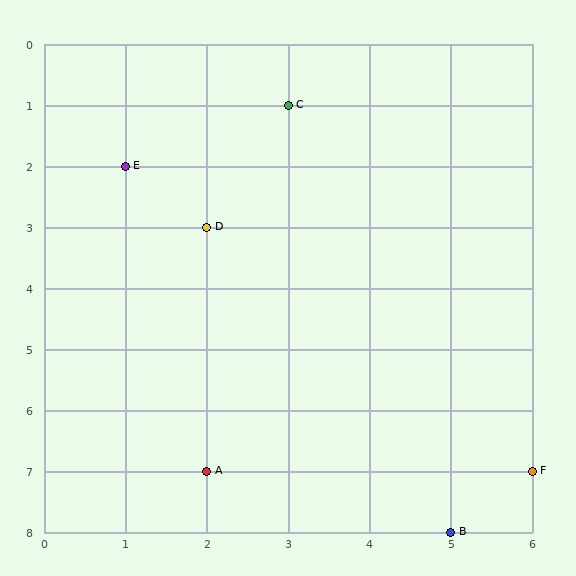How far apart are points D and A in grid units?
Points D and A are 4 rows apart.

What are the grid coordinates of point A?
Point A is at grid coordinates (2, 7).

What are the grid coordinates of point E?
Point E is at grid coordinates (1, 2).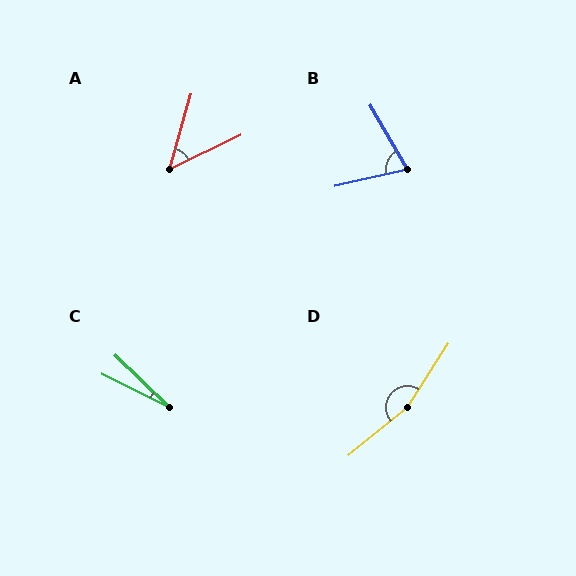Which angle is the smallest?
C, at approximately 17 degrees.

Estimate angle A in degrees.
Approximately 49 degrees.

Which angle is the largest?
D, at approximately 162 degrees.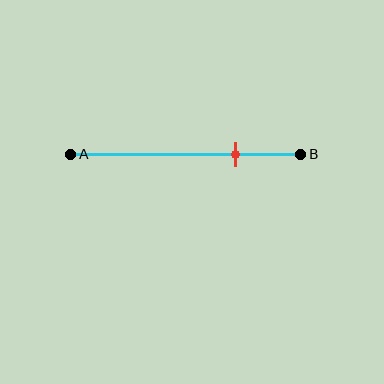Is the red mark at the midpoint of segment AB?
No, the mark is at about 70% from A, not at the 50% midpoint.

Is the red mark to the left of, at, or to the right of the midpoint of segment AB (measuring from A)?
The red mark is to the right of the midpoint of segment AB.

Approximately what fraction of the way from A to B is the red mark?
The red mark is approximately 70% of the way from A to B.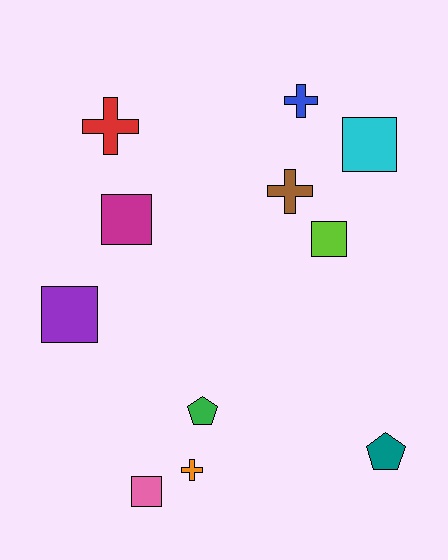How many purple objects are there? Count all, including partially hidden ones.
There is 1 purple object.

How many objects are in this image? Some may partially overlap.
There are 11 objects.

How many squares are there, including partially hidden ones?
There are 5 squares.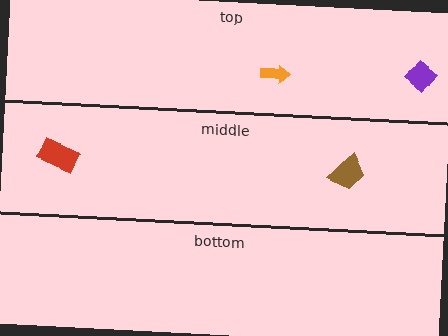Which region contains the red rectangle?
The middle region.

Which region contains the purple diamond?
The top region.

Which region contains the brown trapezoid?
The middle region.